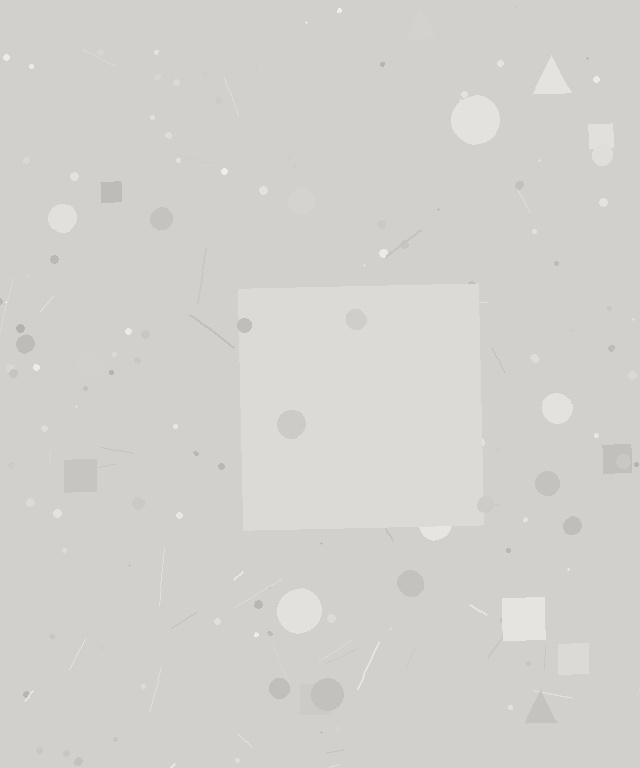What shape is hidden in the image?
A square is hidden in the image.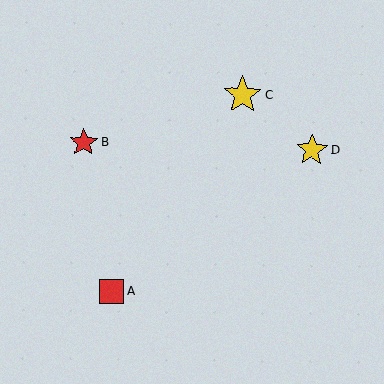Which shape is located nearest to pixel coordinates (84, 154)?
The red star (labeled B) at (83, 142) is nearest to that location.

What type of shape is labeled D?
Shape D is a yellow star.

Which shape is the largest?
The yellow star (labeled C) is the largest.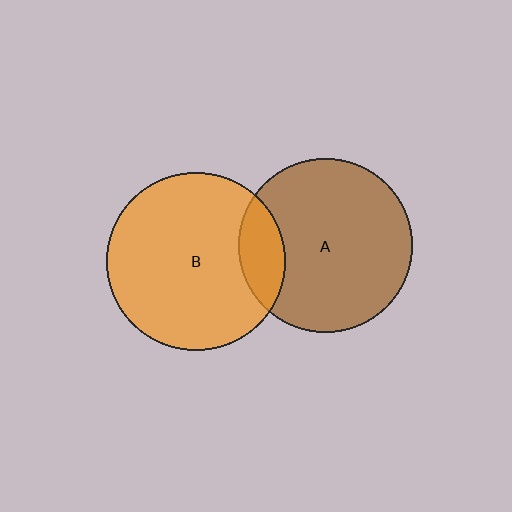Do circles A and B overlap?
Yes.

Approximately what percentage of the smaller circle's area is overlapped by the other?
Approximately 15%.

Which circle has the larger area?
Circle B (orange).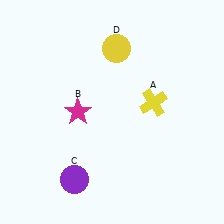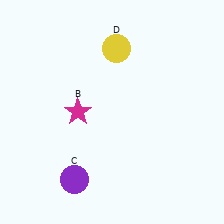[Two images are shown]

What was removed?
The yellow cross (A) was removed in Image 2.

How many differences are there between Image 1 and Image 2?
There is 1 difference between the two images.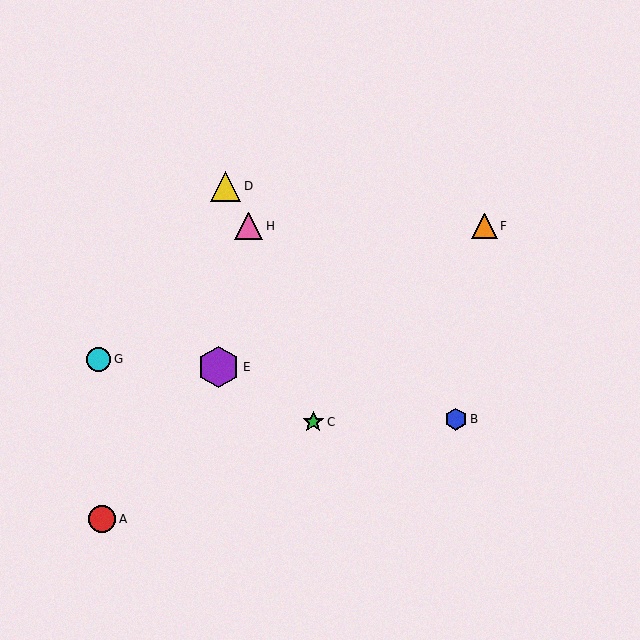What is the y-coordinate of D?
Object D is at y≈186.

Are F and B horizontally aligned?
No, F is at y≈226 and B is at y≈419.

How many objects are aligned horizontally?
2 objects (F, H) are aligned horizontally.